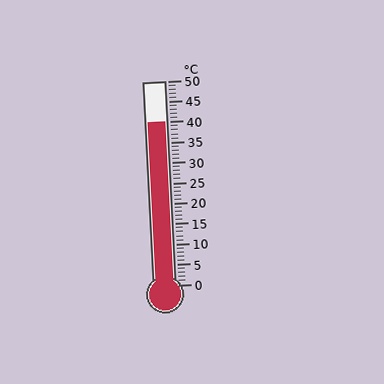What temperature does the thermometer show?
The thermometer shows approximately 40°C.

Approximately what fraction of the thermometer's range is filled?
The thermometer is filled to approximately 80% of its range.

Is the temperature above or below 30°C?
The temperature is above 30°C.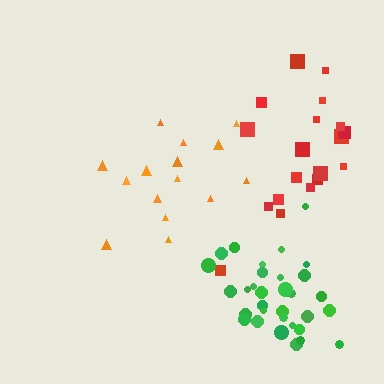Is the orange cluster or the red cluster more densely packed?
Red.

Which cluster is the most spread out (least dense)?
Orange.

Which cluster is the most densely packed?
Green.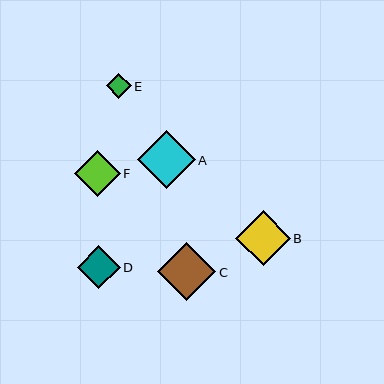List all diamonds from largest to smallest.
From largest to smallest: C, A, B, F, D, E.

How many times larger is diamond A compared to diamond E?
Diamond A is approximately 2.3 times the size of diamond E.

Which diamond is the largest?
Diamond C is the largest with a size of approximately 59 pixels.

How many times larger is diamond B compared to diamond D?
Diamond B is approximately 1.3 times the size of diamond D.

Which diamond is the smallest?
Diamond E is the smallest with a size of approximately 25 pixels.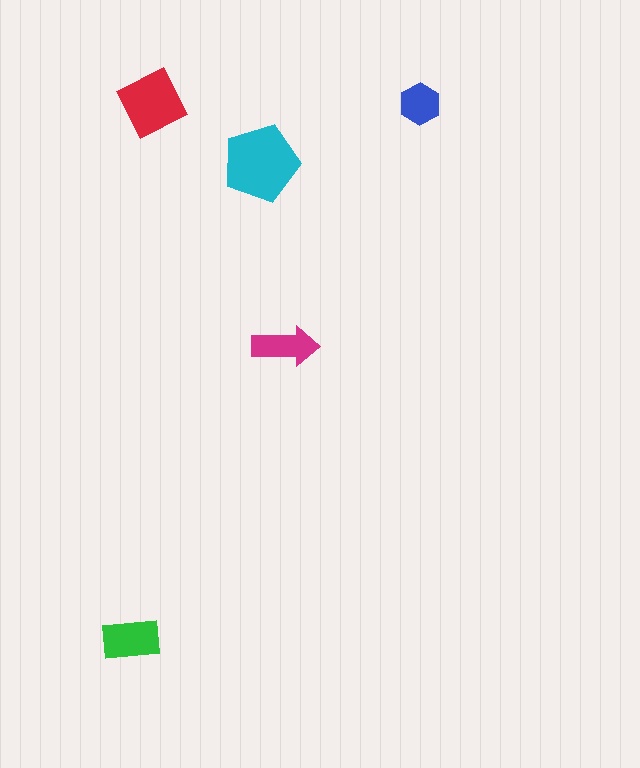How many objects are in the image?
There are 5 objects in the image.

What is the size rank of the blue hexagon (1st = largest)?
5th.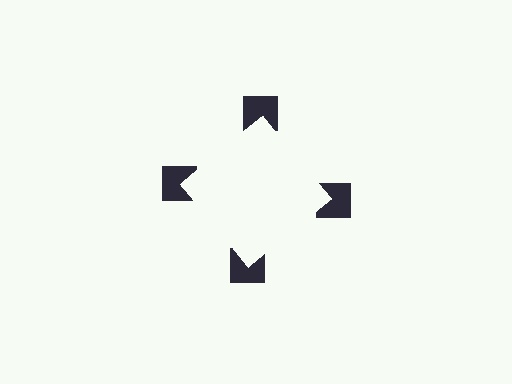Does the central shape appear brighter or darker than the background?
It typically appears slightly brighter than the background, even though no actual brightness change is drawn.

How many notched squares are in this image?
There are 4 — one at each vertex of the illusory square.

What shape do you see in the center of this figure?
An illusory square — its edges are inferred from the aligned wedge cuts in the notched squares, not physically drawn.